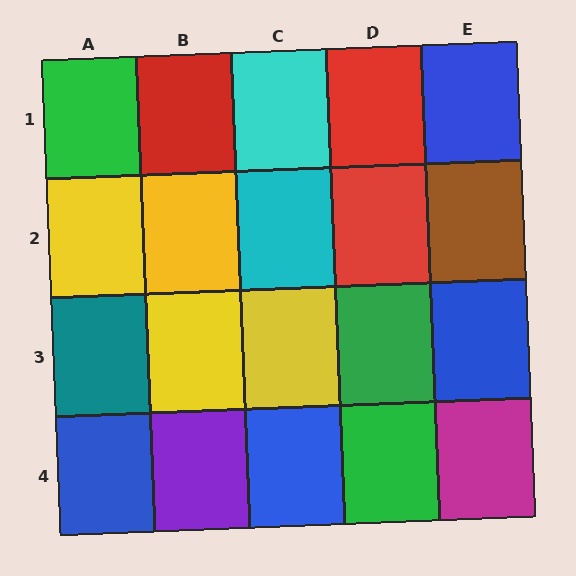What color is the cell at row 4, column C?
Blue.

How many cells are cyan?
2 cells are cyan.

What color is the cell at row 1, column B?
Red.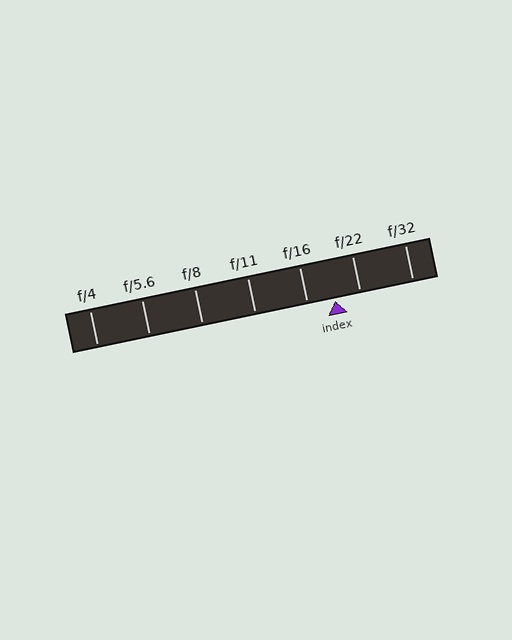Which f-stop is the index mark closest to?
The index mark is closest to f/22.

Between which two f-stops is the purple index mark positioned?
The index mark is between f/16 and f/22.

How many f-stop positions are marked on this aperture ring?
There are 7 f-stop positions marked.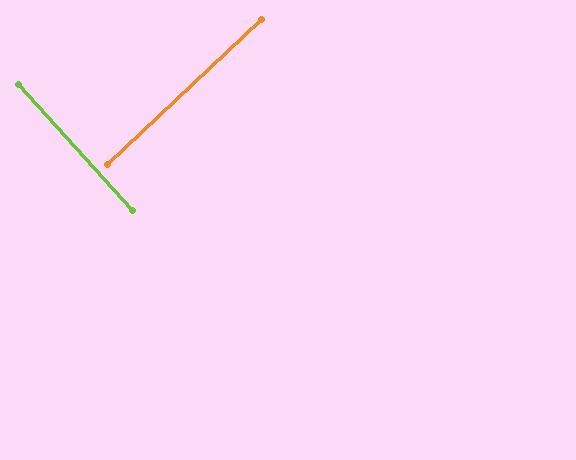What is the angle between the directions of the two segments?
Approximately 89 degrees.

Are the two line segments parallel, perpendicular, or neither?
Perpendicular — they meet at approximately 89°.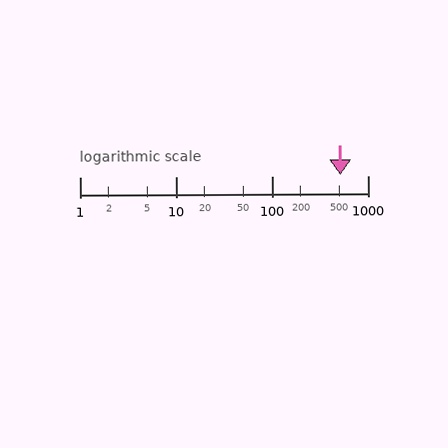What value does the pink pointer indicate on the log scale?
The pointer indicates approximately 520.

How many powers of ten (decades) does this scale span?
The scale spans 3 decades, from 1 to 1000.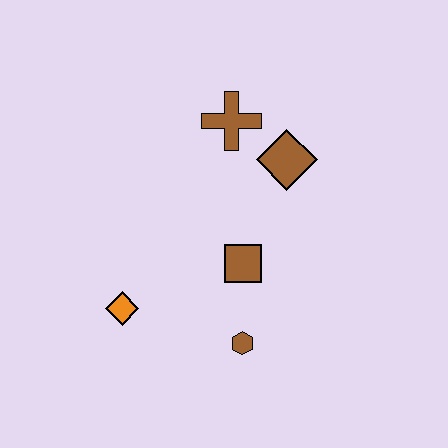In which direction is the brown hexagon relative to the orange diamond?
The brown hexagon is to the right of the orange diamond.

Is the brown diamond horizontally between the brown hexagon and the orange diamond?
No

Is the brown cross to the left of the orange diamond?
No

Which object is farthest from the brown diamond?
The orange diamond is farthest from the brown diamond.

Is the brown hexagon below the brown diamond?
Yes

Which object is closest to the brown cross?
The brown diamond is closest to the brown cross.